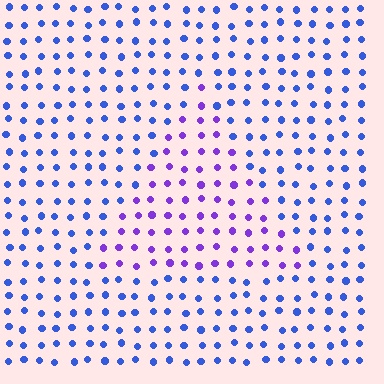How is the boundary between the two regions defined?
The boundary is defined purely by a slight shift in hue (about 41 degrees). Spacing, size, and orientation are identical on both sides.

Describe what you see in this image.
The image is filled with small blue elements in a uniform arrangement. A triangle-shaped region is visible where the elements are tinted to a slightly different hue, forming a subtle color boundary.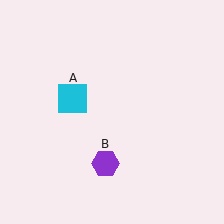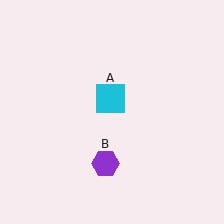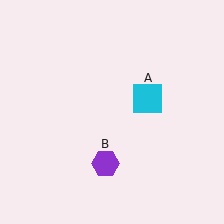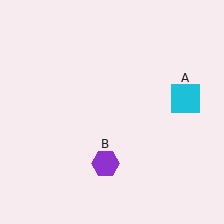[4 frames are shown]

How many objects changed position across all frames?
1 object changed position: cyan square (object A).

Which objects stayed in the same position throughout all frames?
Purple hexagon (object B) remained stationary.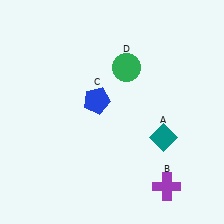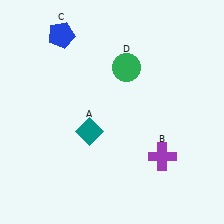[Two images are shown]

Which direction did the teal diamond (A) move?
The teal diamond (A) moved left.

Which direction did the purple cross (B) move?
The purple cross (B) moved up.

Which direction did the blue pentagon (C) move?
The blue pentagon (C) moved up.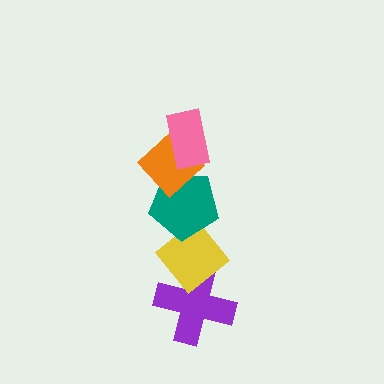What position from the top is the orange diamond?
The orange diamond is 2nd from the top.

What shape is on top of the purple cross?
The yellow diamond is on top of the purple cross.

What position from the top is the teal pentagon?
The teal pentagon is 3rd from the top.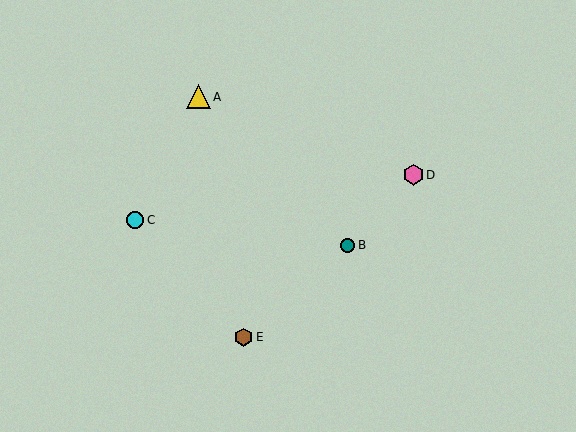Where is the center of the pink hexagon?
The center of the pink hexagon is at (413, 175).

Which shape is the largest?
The yellow triangle (labeled A) is the largest.